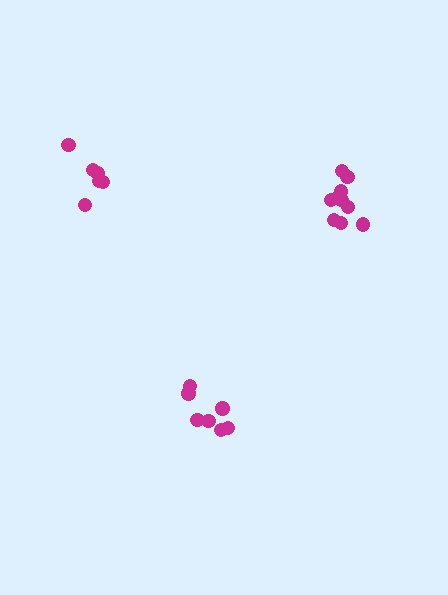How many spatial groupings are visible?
There are 3 spatial groupings.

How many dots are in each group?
Group 1: 10 dots, Group 2: 6 dots, Group 3: 7 dots (23 total).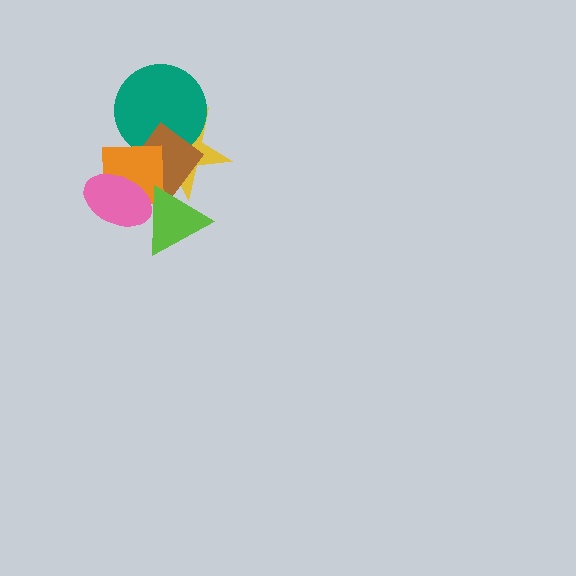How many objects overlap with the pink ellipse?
2 objects overlap with the pink ellipse.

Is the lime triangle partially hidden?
No, no other shape covers it.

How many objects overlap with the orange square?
5 objects overlap with the orange square.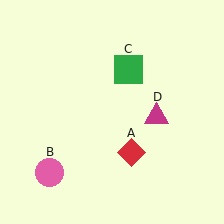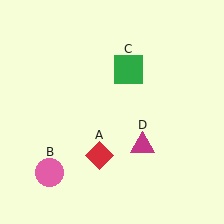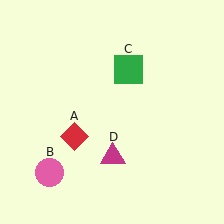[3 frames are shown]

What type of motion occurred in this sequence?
The red diamond (object A), magenta triangle (object D) rotated clockwise around the center of the scene.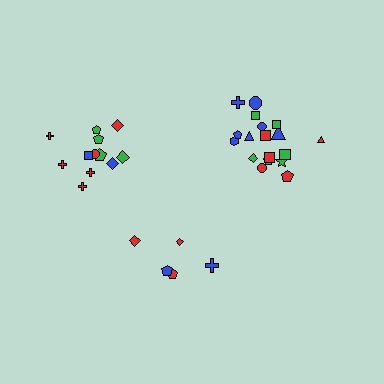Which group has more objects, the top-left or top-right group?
The top-right group.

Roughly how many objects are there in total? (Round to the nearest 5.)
Roughly 35 objects in total.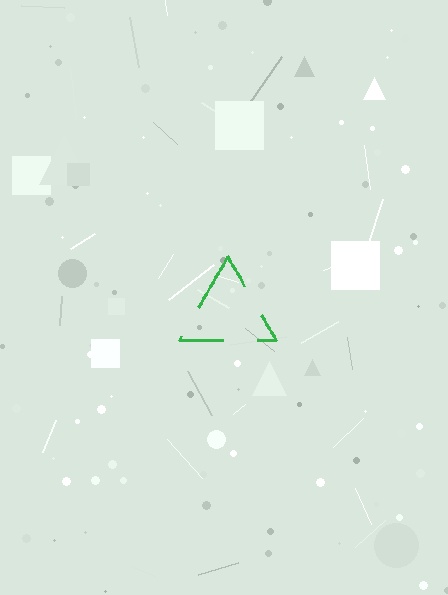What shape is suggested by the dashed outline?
The dashed outline suggests a triangle.